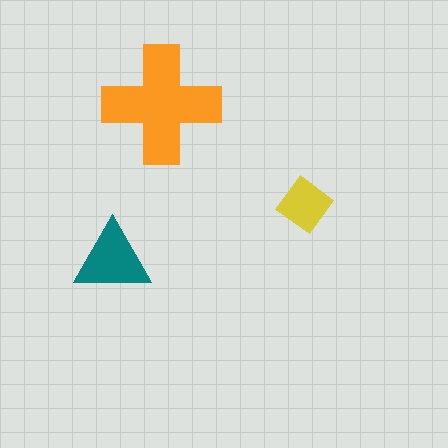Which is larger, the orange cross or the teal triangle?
The orange cross.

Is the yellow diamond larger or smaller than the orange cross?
Smaller.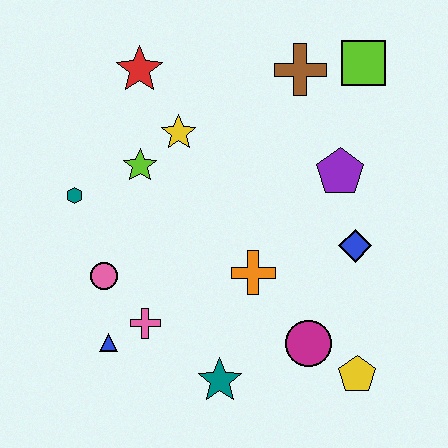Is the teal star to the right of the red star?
Yes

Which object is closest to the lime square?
The brown cross is closest to the lime square.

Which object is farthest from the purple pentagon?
The blue triangle is farthest from the purple pentagon.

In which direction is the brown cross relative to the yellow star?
The brown cross is to the right of the yellow star.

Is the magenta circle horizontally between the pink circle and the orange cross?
No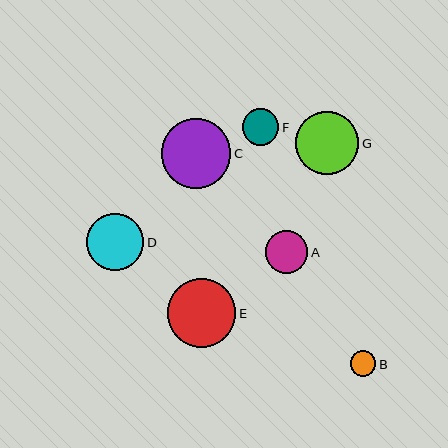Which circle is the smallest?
Circle B is the smallest with a size of approximately 26 pixels.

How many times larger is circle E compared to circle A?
Circle E is approximately 1.6 times the size of circle A.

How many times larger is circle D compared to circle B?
Circle D is approximately 2.2 times the size of circle B.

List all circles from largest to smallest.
From largest to smallest: C, E, G, D, A, F, B.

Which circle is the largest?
Circle C is the largest with a size of approximately 70 pixels.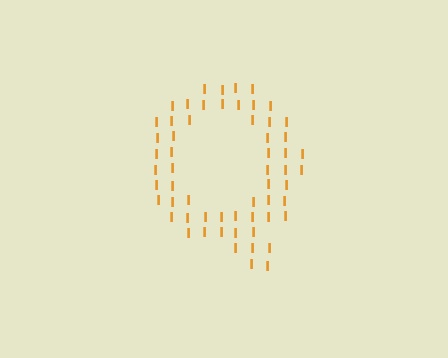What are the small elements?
The small elements are letter I's.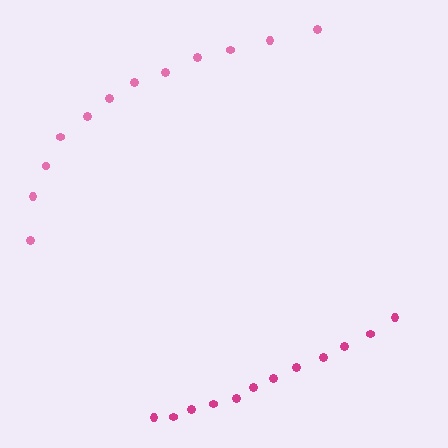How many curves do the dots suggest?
There are 2 distinct paths.